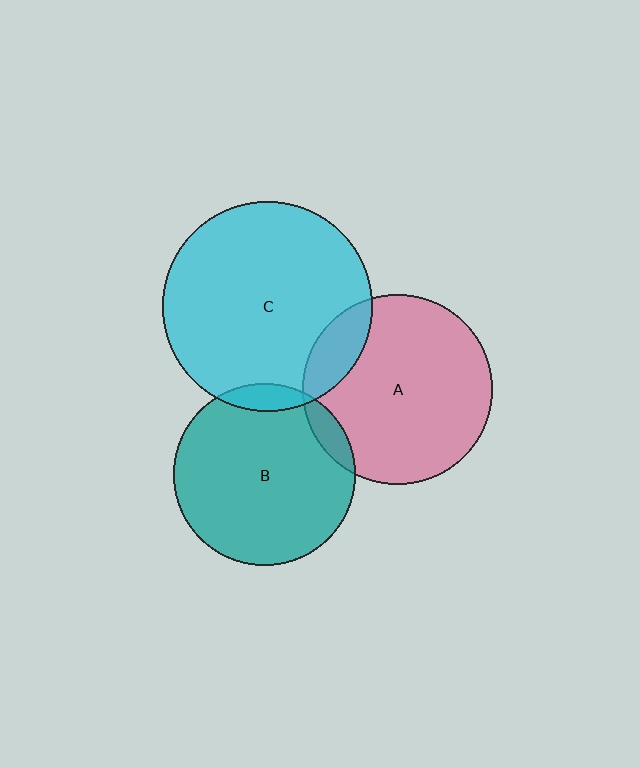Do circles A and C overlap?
Yes.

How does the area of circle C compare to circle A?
Approximately 1.2 times.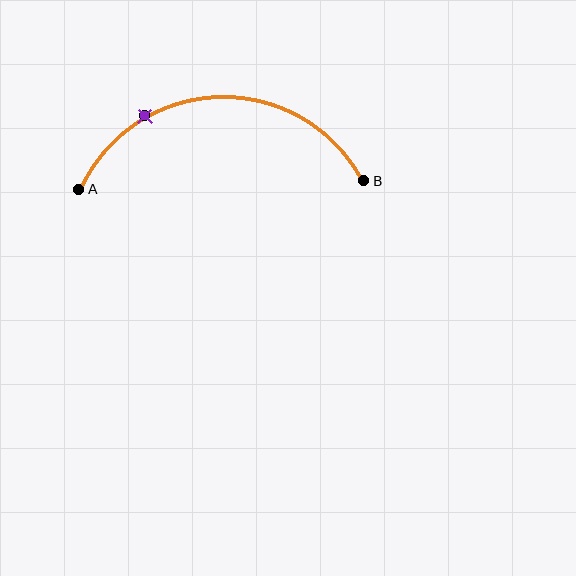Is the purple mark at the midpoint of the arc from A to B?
No. The purple mark lies on the arc but is closer to endpoint A. The arc midpoint would be at the point on the curve equidistant along the arc from both A and B.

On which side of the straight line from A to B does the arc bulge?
The arc bulges above the straight line connecting A and B.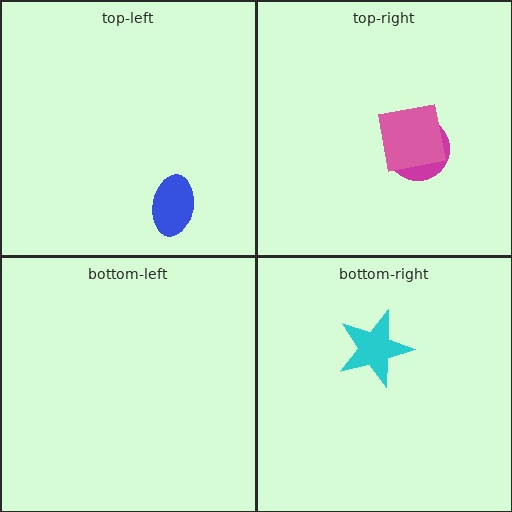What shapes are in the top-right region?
The magenta circle, the pink square.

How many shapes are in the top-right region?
2.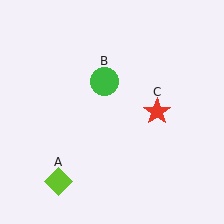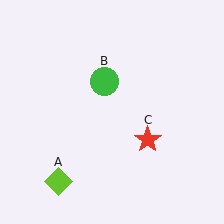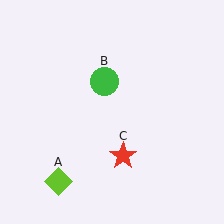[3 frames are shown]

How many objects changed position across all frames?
1 object changed position: red star (object C).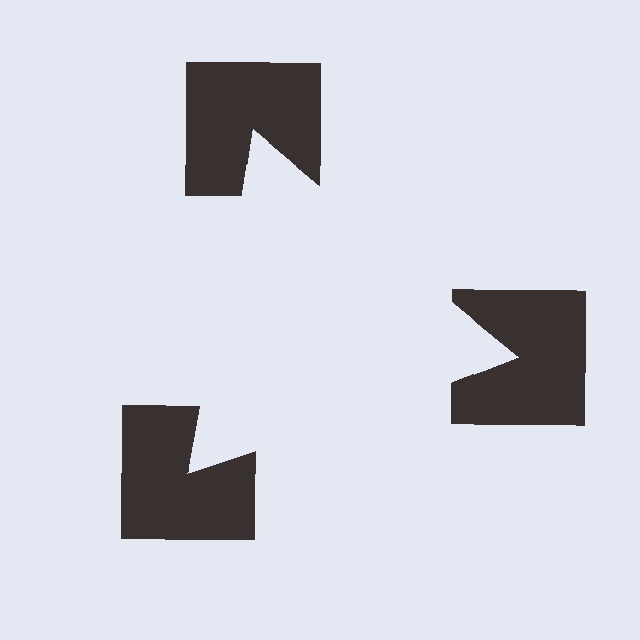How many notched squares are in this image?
There are 3 — one at each vertex of the illusory triangle.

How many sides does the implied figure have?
3 sides.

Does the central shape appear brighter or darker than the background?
It typically appears slightly brighter than the background, even though no actual brightness change is drawn.